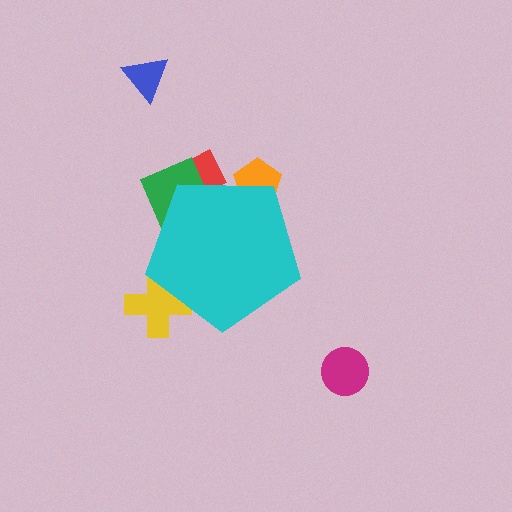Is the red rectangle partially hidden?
Yes, the red rectangle is partially hidden behind the cyan pentagon.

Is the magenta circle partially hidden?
No, the magenta circle is fully visible.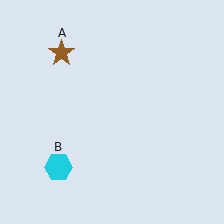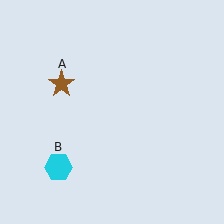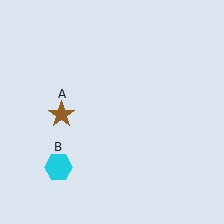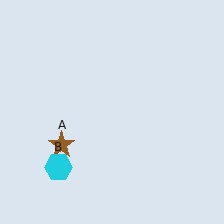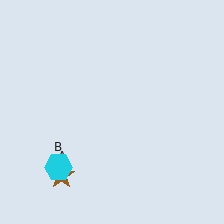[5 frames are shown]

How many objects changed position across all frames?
1 object changed position: brown star (object A).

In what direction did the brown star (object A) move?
The brown star (object A) moved down.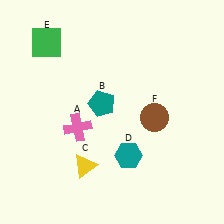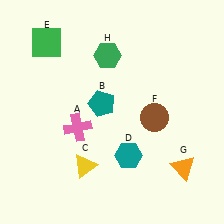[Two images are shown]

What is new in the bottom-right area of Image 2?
An orange triangle (G) was added in the bottom-right area of Image 2.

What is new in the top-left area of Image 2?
A green hexagon (H) was added in the top-left area of Image 2.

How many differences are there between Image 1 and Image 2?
There are 2 differences between the two images.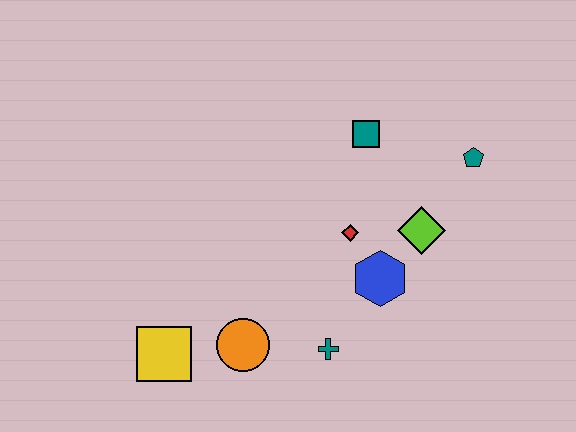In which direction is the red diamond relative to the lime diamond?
The red diamond is to the left of the lime diamond.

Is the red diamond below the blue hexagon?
No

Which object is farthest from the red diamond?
The yellow square is farthest from the red diamond.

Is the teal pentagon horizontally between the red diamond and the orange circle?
No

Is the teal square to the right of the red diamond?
Yes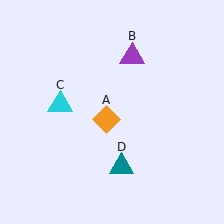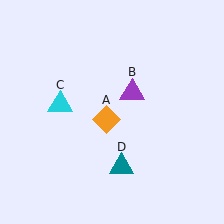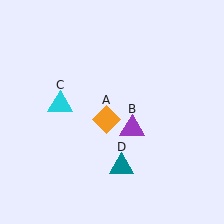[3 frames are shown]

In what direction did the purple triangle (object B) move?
The purple triangle (object B) moved down.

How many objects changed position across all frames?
1 object changed position: purple triangle (object B).